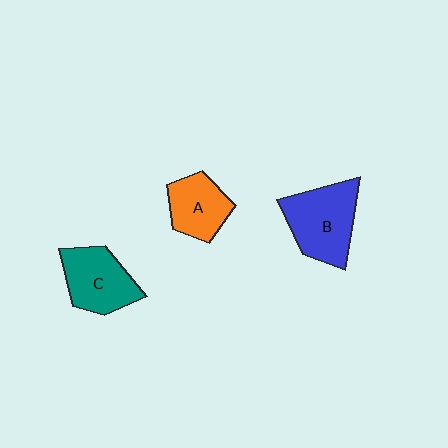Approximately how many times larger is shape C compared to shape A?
Approximately 1.2 times.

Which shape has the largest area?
Shape B (blue).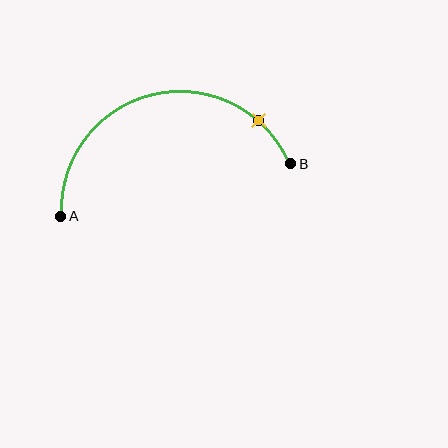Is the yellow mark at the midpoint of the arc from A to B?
No. The yellow mark lies on the arc but is closer to endpoint B. The arc midpoint would be at the point on the curve equidistant along the arc from both A and B.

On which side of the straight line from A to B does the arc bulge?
The arc bulges above the straight line connecting A and B.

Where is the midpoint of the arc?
The arc midpoint is the point on the curve farthest from the straight line joining A and B. It sits above that line.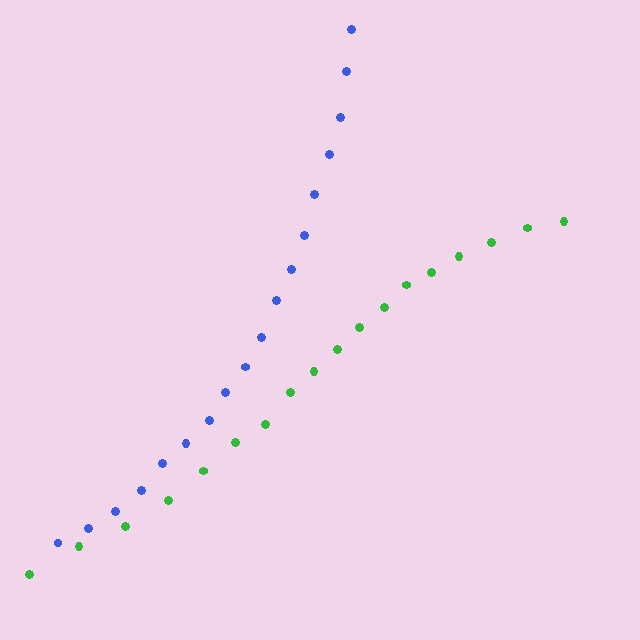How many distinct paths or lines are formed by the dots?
There are 2 distinct paths.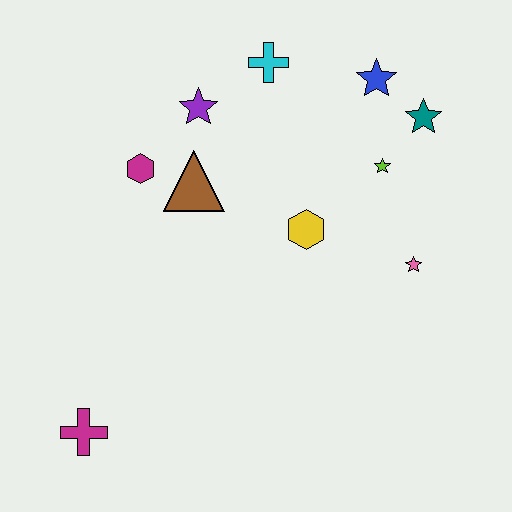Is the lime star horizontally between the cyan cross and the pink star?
Yes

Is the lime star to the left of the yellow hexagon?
No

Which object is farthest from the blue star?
The magenta cross is farthest from the blue star.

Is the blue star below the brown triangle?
No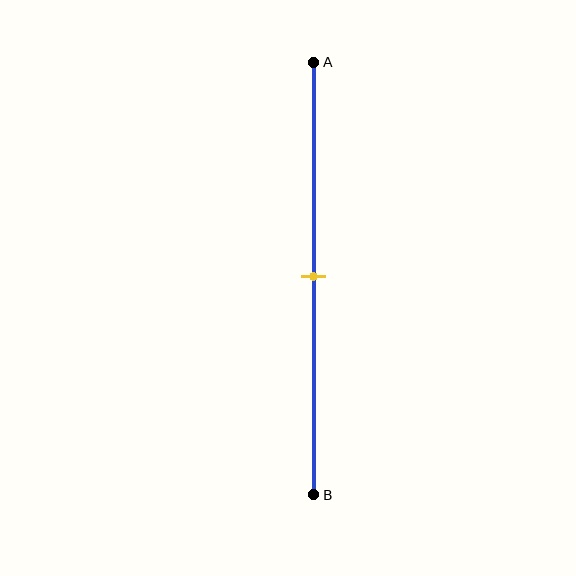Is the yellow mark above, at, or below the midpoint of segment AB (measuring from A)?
The yellow mark is approximately at the midpoint of segment AB.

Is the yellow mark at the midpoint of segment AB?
Yes, the mark is approximately at the midpoint.